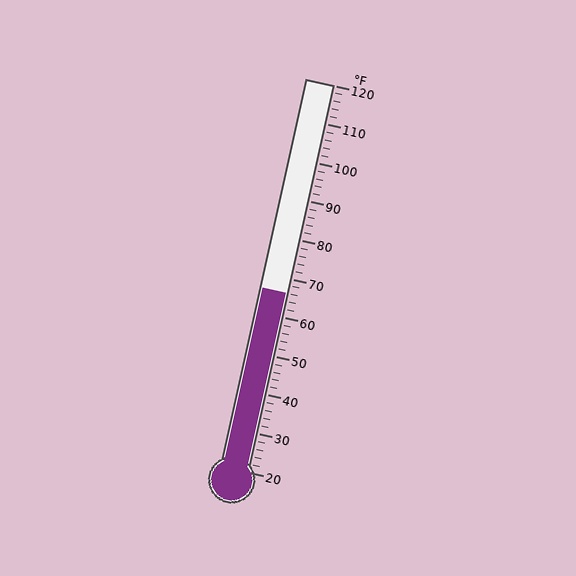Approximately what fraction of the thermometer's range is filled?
The thermometer is filled to approximately 45% of its range.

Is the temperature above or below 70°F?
The temperature is below 70°F.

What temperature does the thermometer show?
The thermometer shows approximately 66°F.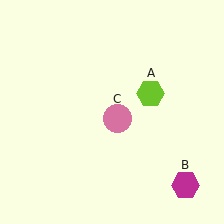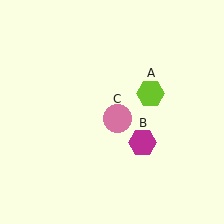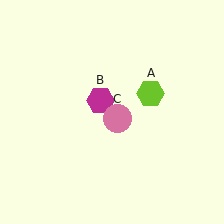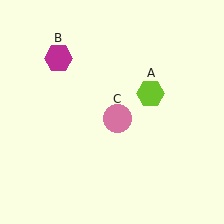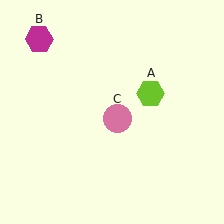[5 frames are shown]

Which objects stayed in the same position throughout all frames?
Lime hexagon (object A) and pink circle (object C) remained stationary.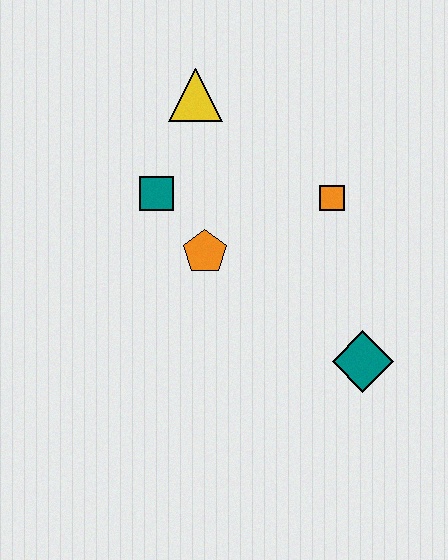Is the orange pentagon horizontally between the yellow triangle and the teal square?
No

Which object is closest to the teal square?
The orange pentagon is closest to the teal square.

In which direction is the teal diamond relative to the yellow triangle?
The teal diamond is below the yellow triangle.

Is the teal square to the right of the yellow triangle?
No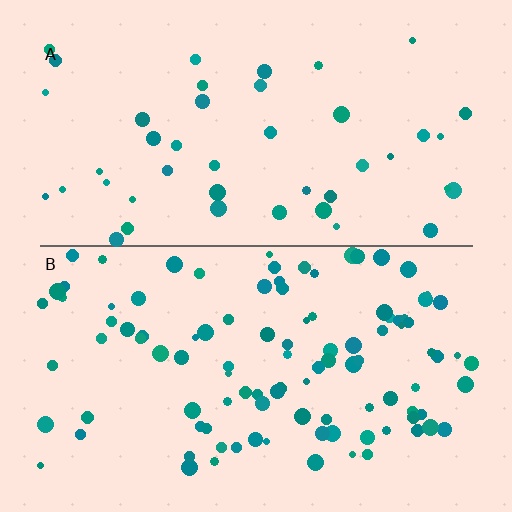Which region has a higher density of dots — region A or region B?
B (the bottom).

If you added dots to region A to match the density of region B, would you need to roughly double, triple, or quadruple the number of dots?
Approximately double.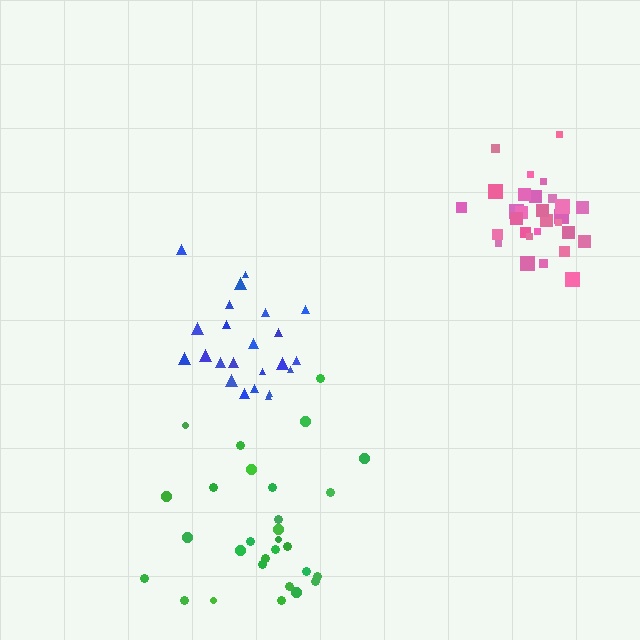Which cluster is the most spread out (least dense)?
Green.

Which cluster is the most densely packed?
Pink.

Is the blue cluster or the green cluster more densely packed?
Blue.